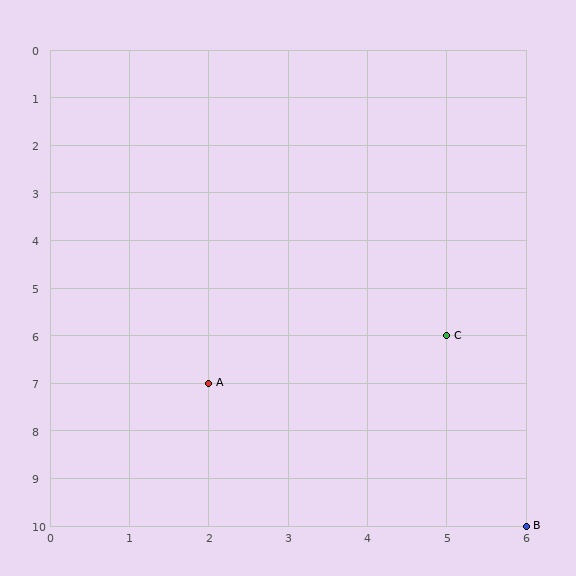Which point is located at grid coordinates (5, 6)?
Point C is at (5, 6).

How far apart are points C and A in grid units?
Points C and A are 3 columns and 1 row apart (about 3.2 grid units diagonally).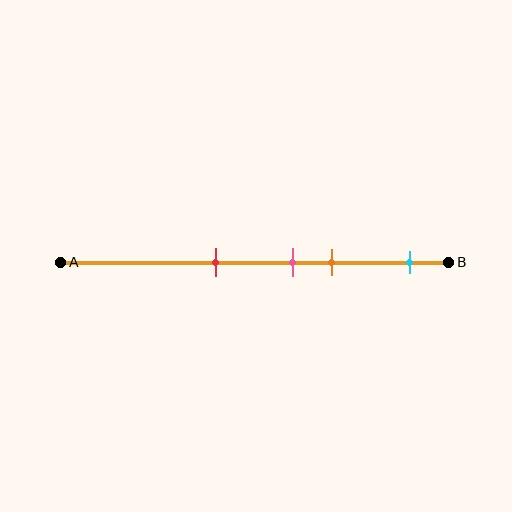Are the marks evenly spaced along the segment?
No, the marks are not evenly spaced.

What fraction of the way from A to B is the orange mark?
The orange mark is approximately 70% (0.7) of the way from A to B.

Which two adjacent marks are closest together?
The pink and orange marks are the closest adjacent pair.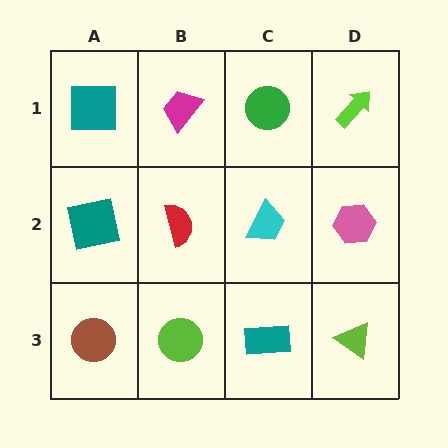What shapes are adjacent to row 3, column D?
A pink hexagon (row 2, column D), a teal rectangle (row 3, column C).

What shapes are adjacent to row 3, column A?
A teal square (row 2, column A), a lime circle (row 3, column B).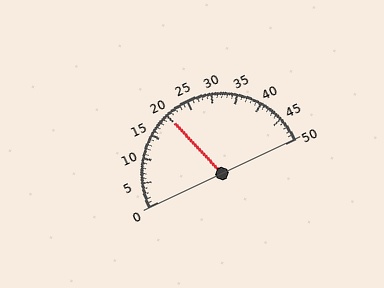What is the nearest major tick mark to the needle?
The nearest major tick mark is 20.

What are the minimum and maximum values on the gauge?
The gauge ranges from 0 to 50.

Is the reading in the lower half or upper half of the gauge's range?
The reading is in the lower half of the range (0 to 50).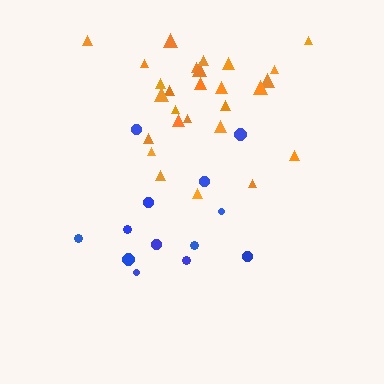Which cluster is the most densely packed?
Orange.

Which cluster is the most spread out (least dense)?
Blue.